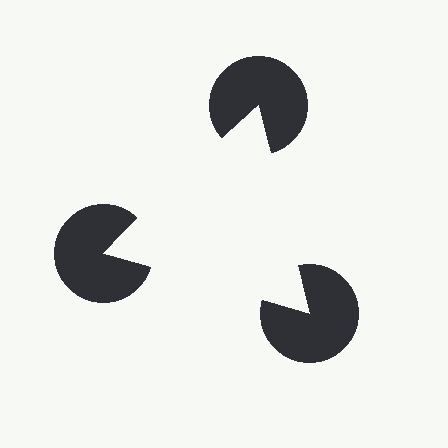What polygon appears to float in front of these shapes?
An illusory triangle — its edges are inferred from the aligned wedge cuts in the pac-man discs, not physically drawn.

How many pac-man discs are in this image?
There are 3 — one at each vertex of the illusory triangle.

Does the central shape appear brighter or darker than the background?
It typically appears slightly brighter than the background, even though no actual brightness change is drawn.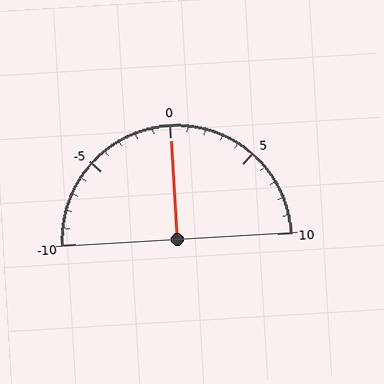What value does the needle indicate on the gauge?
The needle indicates approximately 0.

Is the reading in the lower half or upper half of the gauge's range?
The reading is in the upper half of the range (-10 to 10).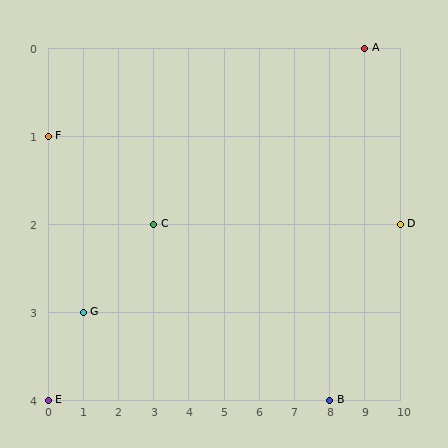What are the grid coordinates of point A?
Point A is at grid coordinates (9, 0).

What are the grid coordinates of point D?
Point D is at grid coordinates (10, 2).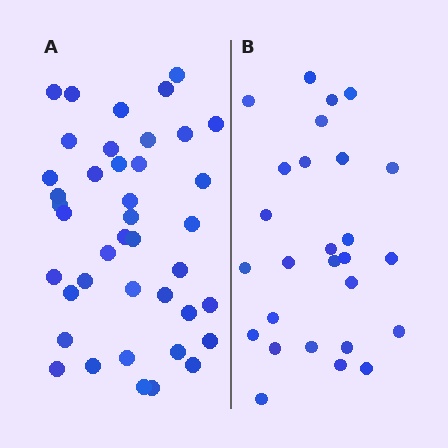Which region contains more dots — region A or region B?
Region A (the left region) has more dots.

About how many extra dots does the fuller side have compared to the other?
Region A has approximately 15 more dots than region B.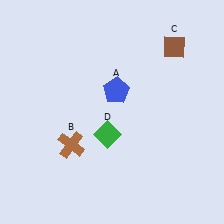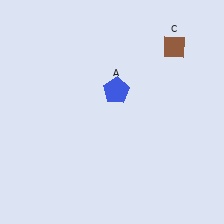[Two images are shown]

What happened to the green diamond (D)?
The green diamond (D) was removed in Image 2. It was in the bottom-left area of Image 1.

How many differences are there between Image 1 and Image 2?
There are 2 differences between the two images.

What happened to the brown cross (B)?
The brown cross (B) was removed in Image 2. It was in the bottom-left area of Image 1.